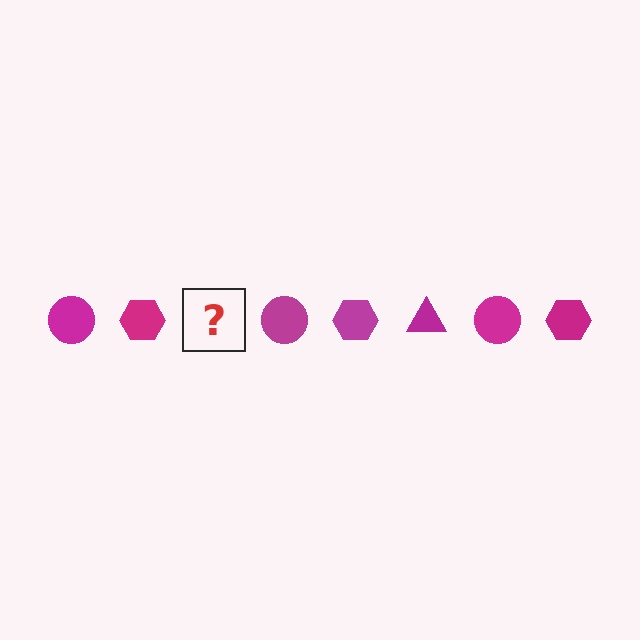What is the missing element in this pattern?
The missing element is a magenta triangle.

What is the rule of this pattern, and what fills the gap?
The rule is that the pattern cycles through circle, hexagon, triangle shapes in magenta. The gap should be filled with a magenta triangle.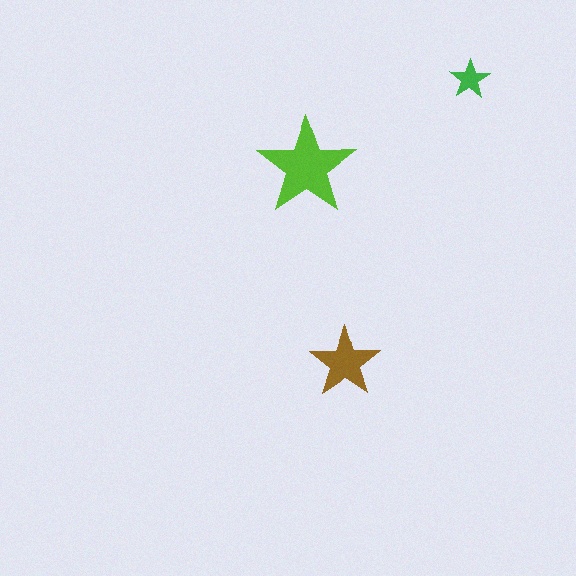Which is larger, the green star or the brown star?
The brown one.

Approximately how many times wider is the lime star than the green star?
About 2.5 times wider.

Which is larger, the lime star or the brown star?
The lime one.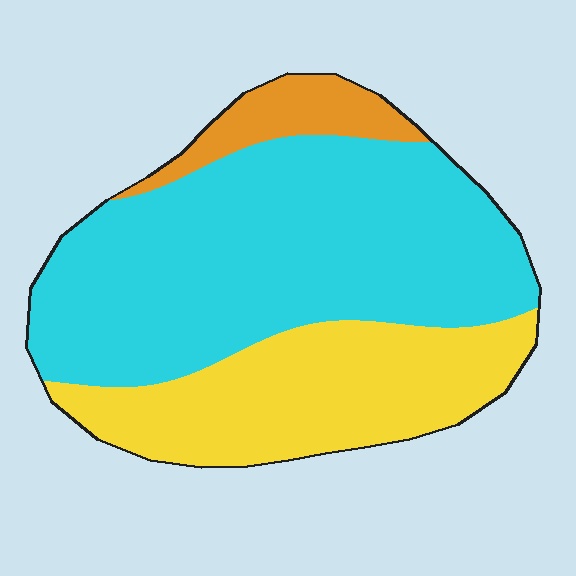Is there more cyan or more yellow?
Cyan.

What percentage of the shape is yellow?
Yellow covers around 30% of the shape.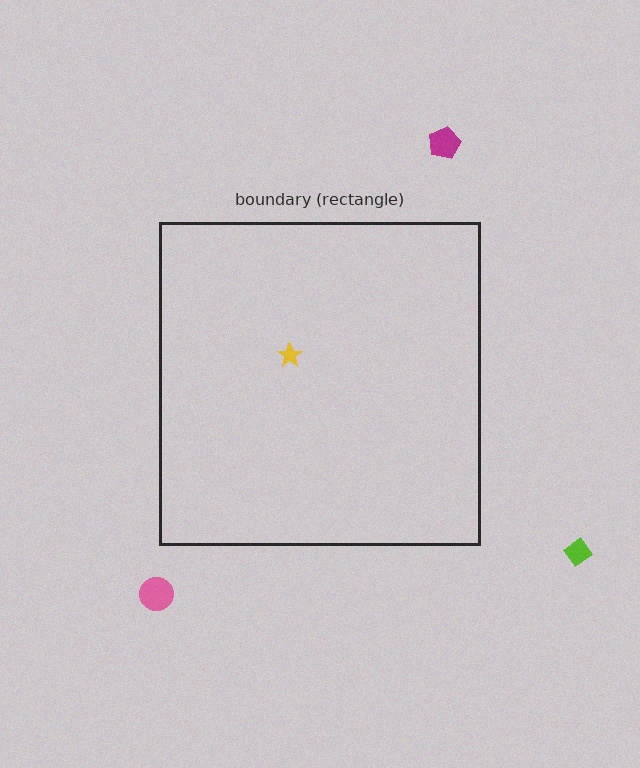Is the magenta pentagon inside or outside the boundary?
Outside.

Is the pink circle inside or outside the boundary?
Outside.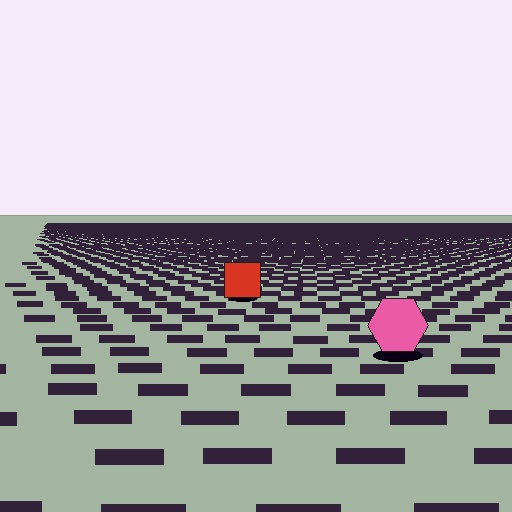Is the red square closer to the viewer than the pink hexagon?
No. The pink hexagon is closer — you can tell from the texture gradient: the ground texture is coarser near it.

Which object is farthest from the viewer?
The red square is farthest from the viewer. It appears smaller and the ground texture around it is denser.